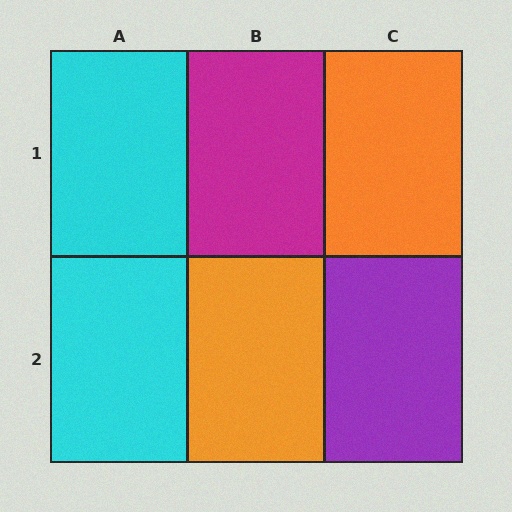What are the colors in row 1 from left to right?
Cyan, magenta, orange.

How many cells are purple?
1 cell is purple.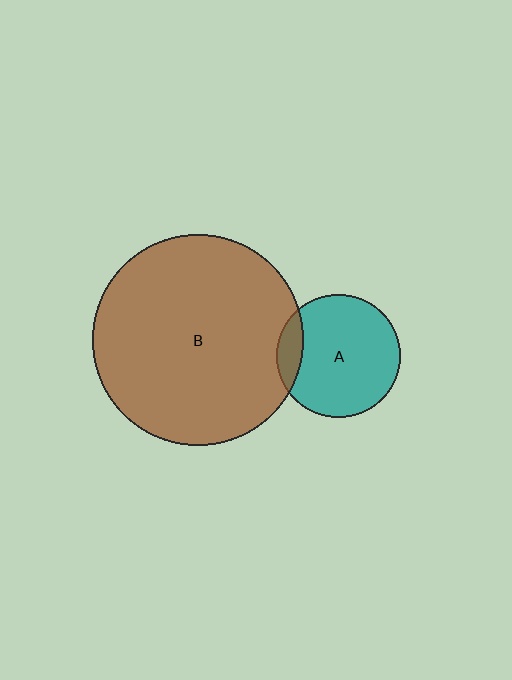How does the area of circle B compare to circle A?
Approximately 2.9 times.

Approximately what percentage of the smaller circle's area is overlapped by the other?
Approximately 10%.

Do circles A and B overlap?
Yes.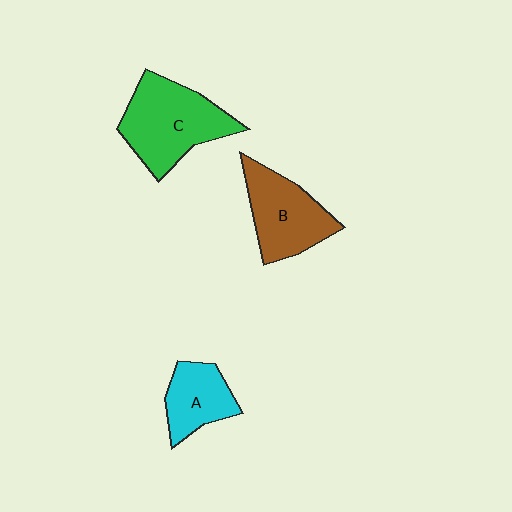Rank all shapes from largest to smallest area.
From largest to smallest: C (green), B (brown), A (cyan).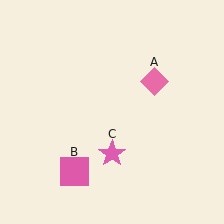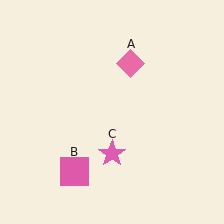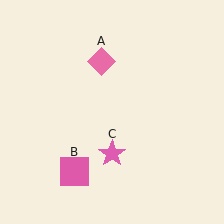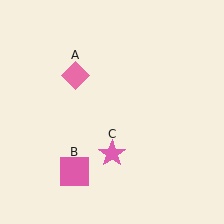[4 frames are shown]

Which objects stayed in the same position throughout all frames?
Pink square (object B) and pink star (object C) remained stationary.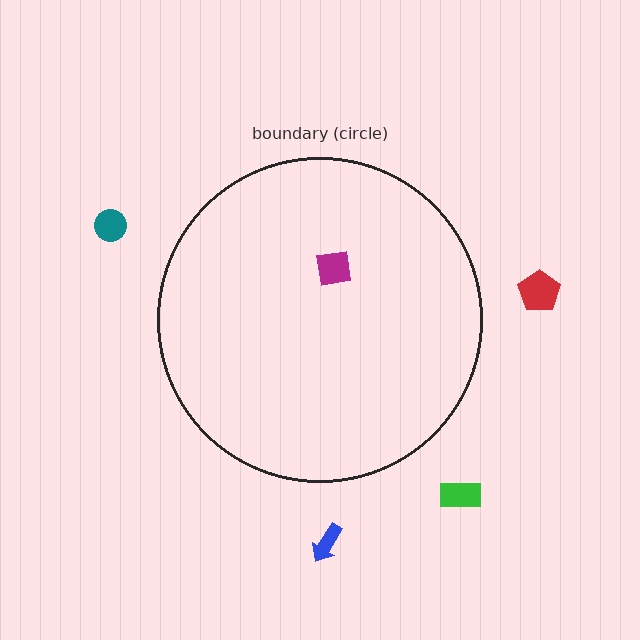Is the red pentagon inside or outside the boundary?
Outside.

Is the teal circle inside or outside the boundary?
Outside.